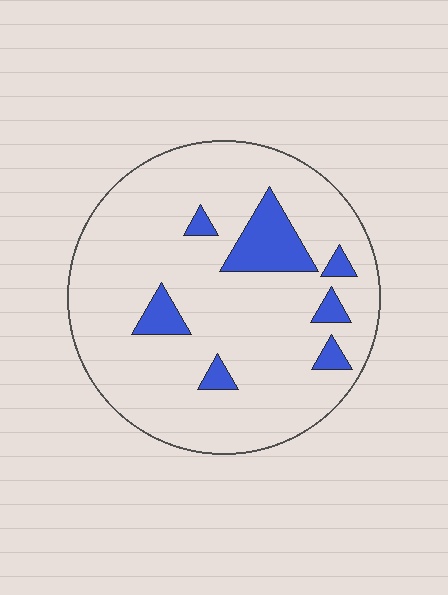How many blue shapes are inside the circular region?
7.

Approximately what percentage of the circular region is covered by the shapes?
Approximately 10%.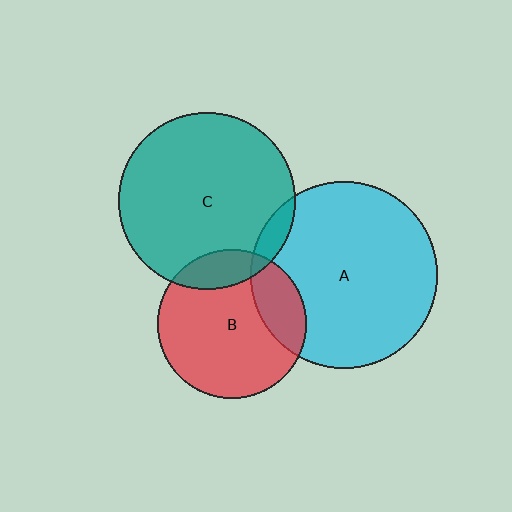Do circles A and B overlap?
Yes.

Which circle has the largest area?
Circle A (cyan).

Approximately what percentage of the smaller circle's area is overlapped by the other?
Approximately 20%.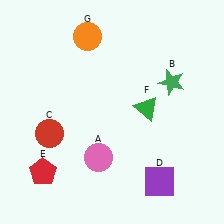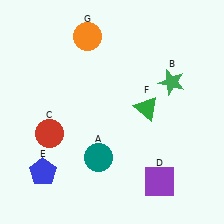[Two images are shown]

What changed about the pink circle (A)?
In Image 1, A is pink. In Image 2, it changed to teal.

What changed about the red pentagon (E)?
In Image 1, E is red. In Image 2, it changed to blue.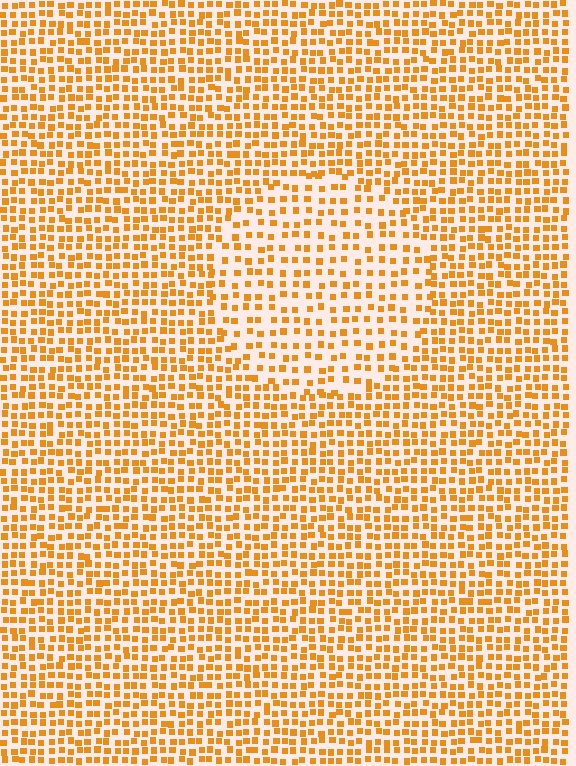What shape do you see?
I see a circle.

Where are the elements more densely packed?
The elements are more densely packed outside the circle boundary.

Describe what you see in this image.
The image contains small orange elements arranged at two different densities. A circle-shaped region is visible where the elements are less densely packed than the surrounding area.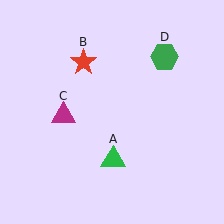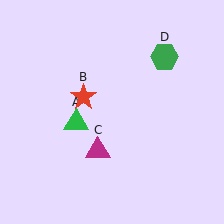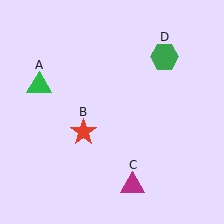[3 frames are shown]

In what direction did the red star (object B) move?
The red star (object B) moved down.